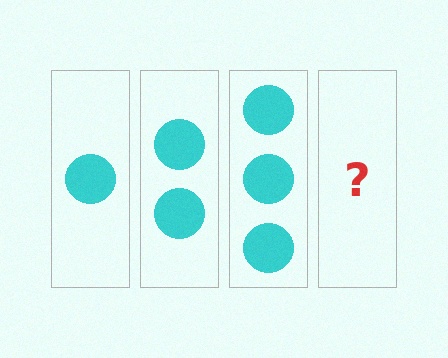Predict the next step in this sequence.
The next step is 4 circles.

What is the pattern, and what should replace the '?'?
The pattern is that each step adds one more circle. The '?' should be 4 circles.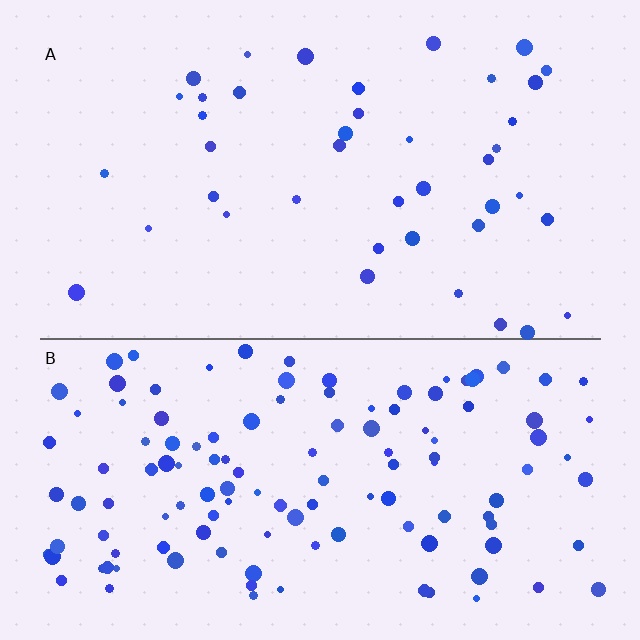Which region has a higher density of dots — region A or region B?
B (the bottom).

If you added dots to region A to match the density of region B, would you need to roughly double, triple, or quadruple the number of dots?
Approximately triple.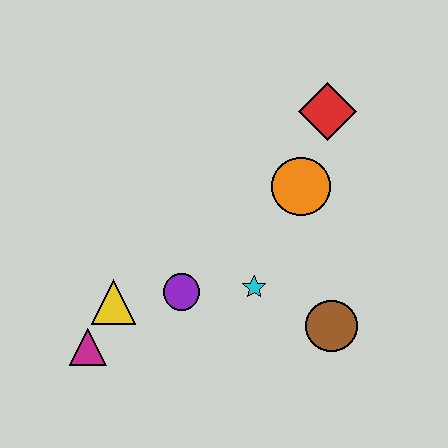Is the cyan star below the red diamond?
Yes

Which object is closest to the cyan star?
The purple circle is closest to the cyan star.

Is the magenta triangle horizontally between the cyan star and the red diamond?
No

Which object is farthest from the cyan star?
The red diamond is farthest from the cyan star.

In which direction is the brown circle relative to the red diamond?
The brown circle is below the red diamond.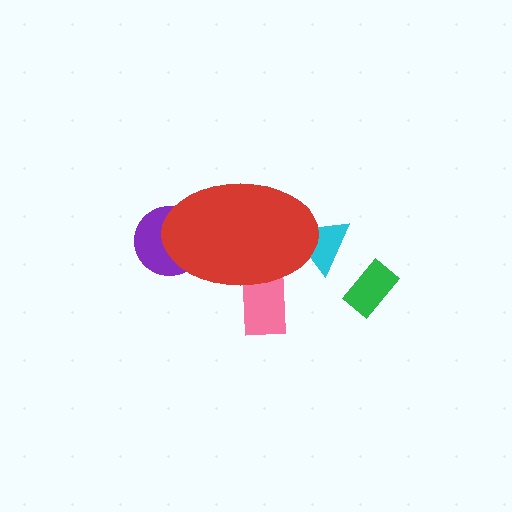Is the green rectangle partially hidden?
No, the green rectangle is fully visible.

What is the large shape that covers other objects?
A red ellipse.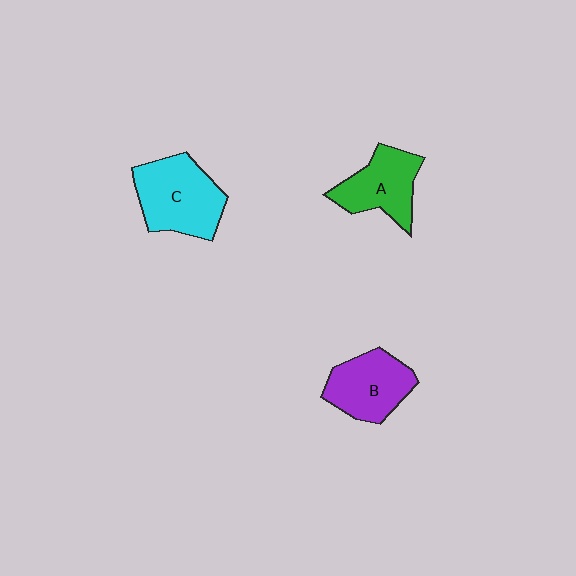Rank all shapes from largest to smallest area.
From largest to smallest: C (cyan), B (purple), A (green).